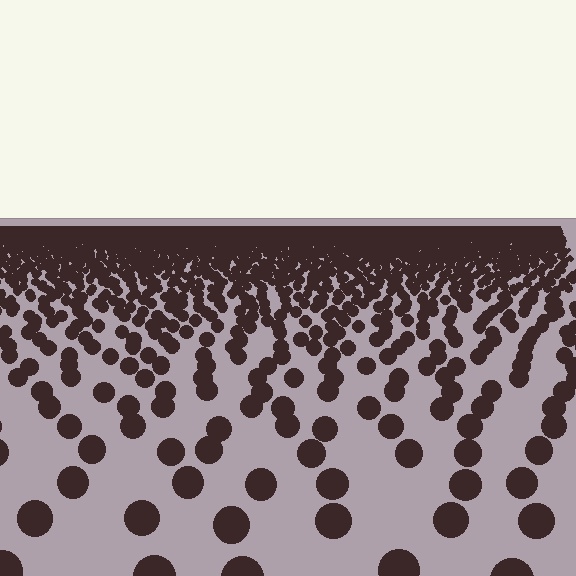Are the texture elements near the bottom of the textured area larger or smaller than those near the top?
Larger. Near the bottom, elements are closer to the viewer and appear at a bigger on-screen size.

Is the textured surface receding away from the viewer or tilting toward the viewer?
The surface is receding away from the viewer. Texture elements get smaller and denser toward the top.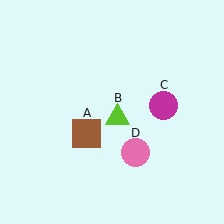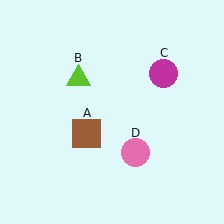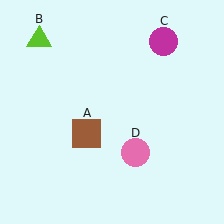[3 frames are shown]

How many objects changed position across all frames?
2 objects changed position: lime triangle (object B), magenta circle (object C).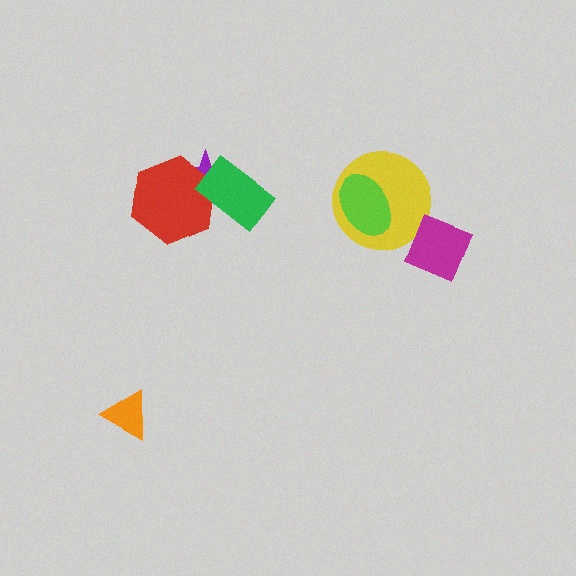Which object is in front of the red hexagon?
The green rectangle is in front of the red hexagon.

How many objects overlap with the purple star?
2 objects overlap with the purple star.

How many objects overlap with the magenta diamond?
1 object overlaps with the magenta diamond.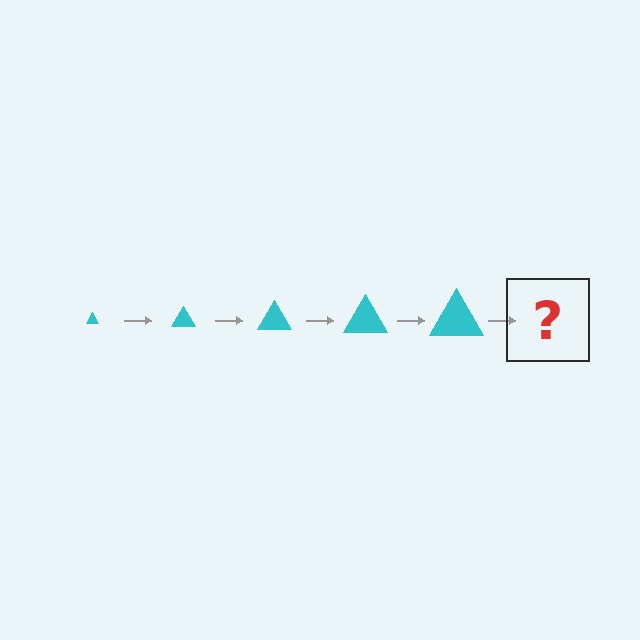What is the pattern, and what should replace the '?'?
The pattern is that the triangle gets progressively larger each step. The '?' should be a cyan triangle, larger than the previous one.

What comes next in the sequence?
The next element should be a cyan triangle, larger than the previous one.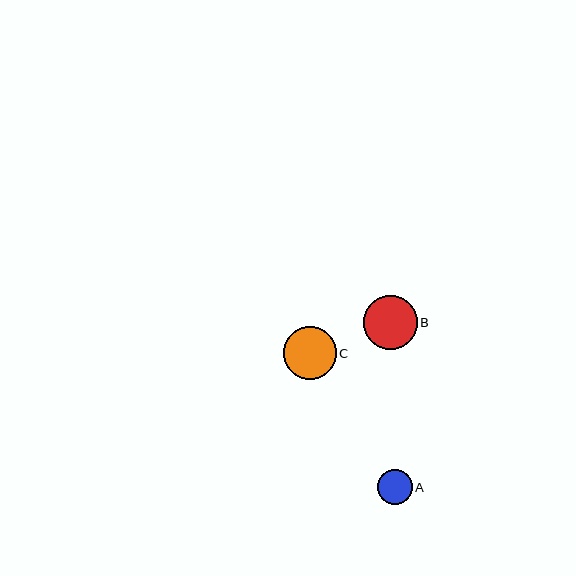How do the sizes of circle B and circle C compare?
Circle B and circle C are approximately the same size.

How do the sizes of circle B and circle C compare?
Circle B and circle C are approximately the same size.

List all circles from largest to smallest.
From largest to smallest: B, C, A.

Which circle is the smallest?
Circle A is the smallest with a size of approximately 35 pixels.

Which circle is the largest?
Circle B is the largest with a size of approximately 54 pixels.